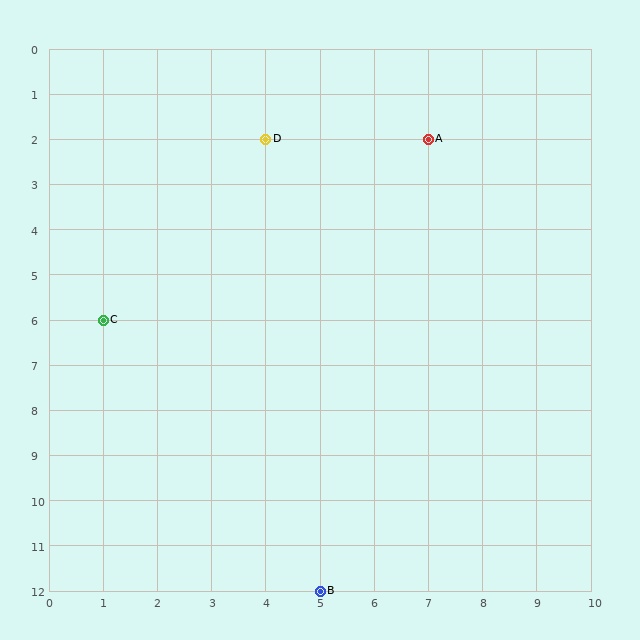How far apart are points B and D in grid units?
Points B and D are 1 column and 10 rows apart (about 10.0 grid units diagonally).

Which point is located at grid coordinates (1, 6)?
Point C is at (1, 6).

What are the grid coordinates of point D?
Point D is at grid coordinates (4, 2).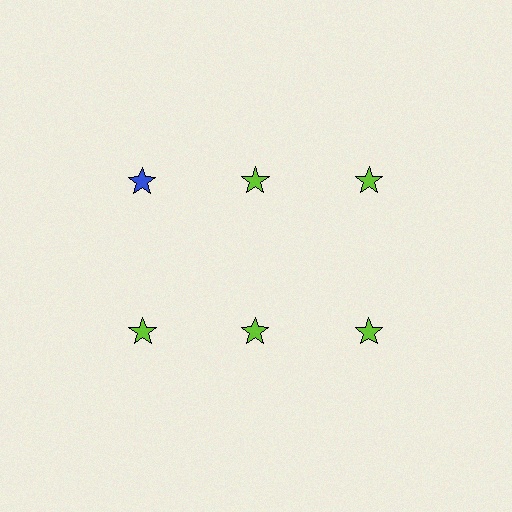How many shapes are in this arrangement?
There are 6 shapes arranged in a grid pattern.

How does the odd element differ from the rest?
It has a different color: blue instead of lime.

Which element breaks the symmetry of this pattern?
The blue star in the top row, leftmost column breaks the symmetry. All other shapes are lime stars.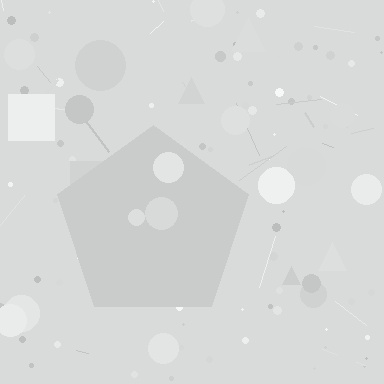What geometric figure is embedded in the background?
A pentagon is embedded in the background.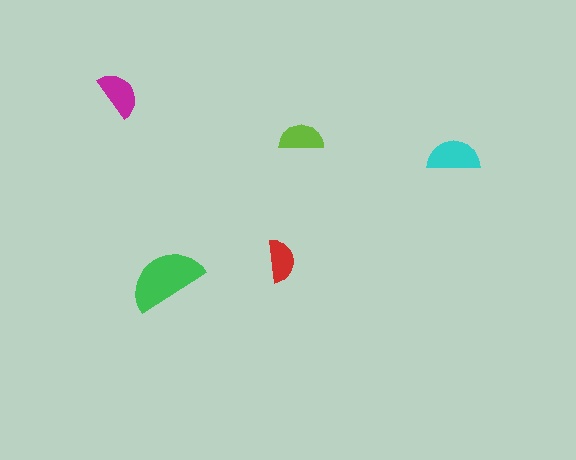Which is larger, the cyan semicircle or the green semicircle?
The green one.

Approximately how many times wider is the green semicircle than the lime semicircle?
About 1.5 times wider.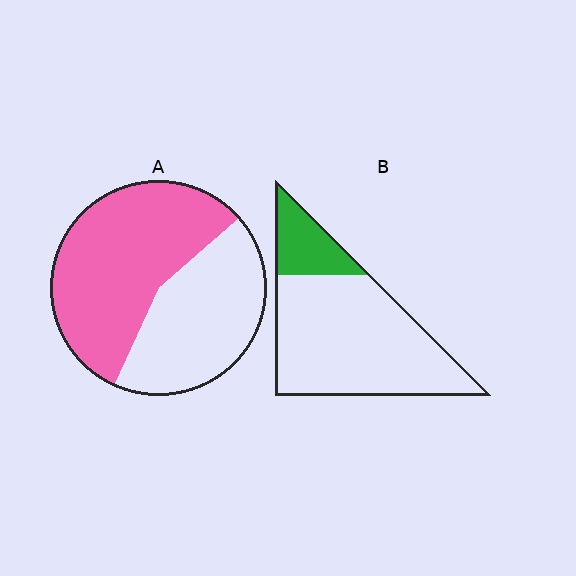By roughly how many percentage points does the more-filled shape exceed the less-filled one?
By roughly 35 percentage points (A over B).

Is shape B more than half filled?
No.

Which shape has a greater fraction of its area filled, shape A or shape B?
Shape A.